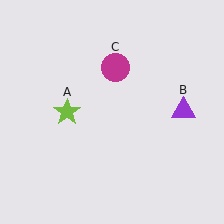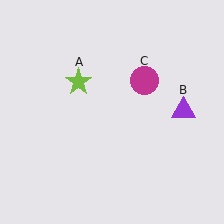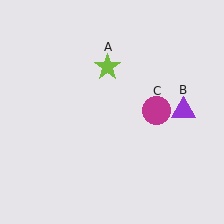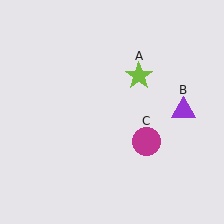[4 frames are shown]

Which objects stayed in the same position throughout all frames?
Purple triangle (object B) remained stationary.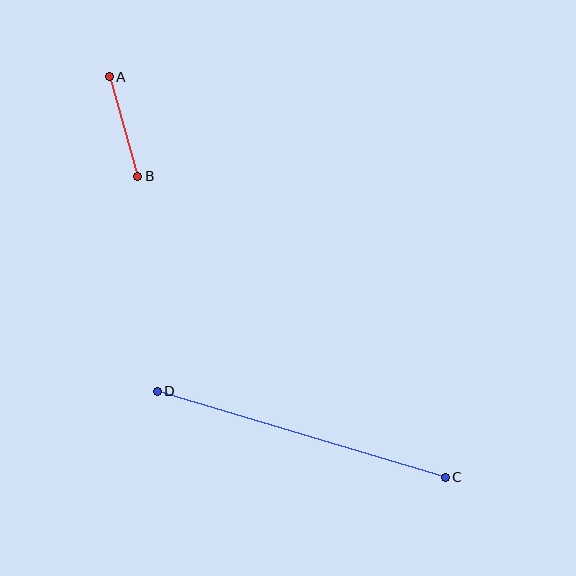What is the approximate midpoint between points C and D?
The midpoint is at approximately (301, 434) pixels.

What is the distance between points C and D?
The distance is approximately 301 pixels.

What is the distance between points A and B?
The distance is approximately 104 pixels.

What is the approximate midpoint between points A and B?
The midpoint is at approximately (123, 126) pixels.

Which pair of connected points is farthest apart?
Points C and D are farthest apart.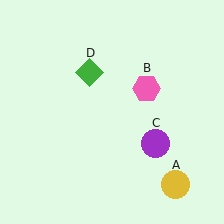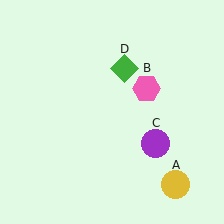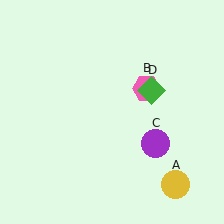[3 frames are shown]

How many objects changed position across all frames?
1 object changed position: green diamond (object D).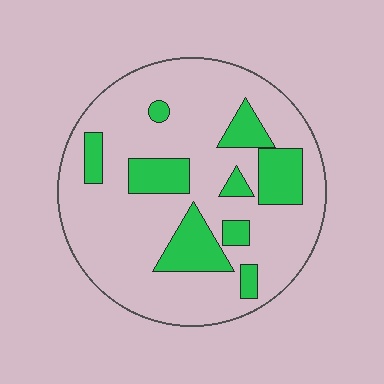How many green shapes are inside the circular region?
9.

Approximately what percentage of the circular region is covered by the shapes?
Approximately 20%.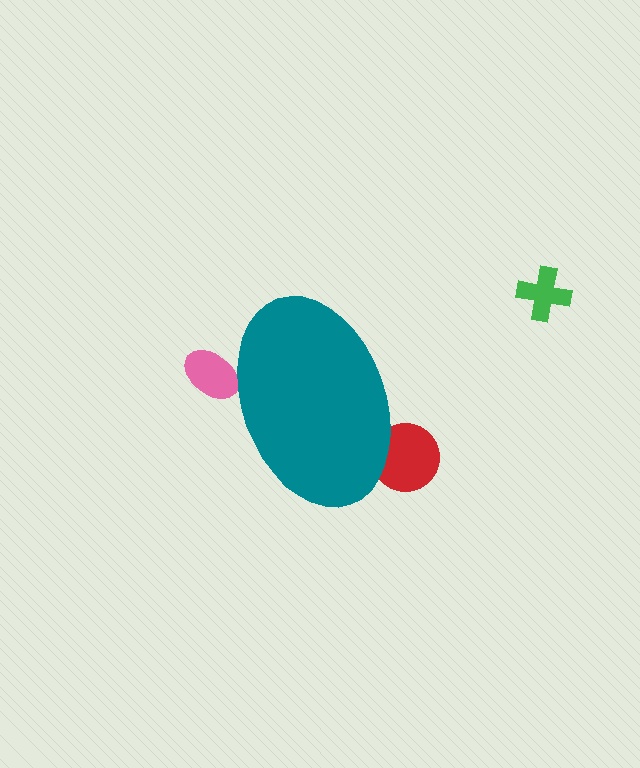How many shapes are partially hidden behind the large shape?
2 shapes are partially hidden.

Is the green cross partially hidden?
No, the green cross is fully visible.